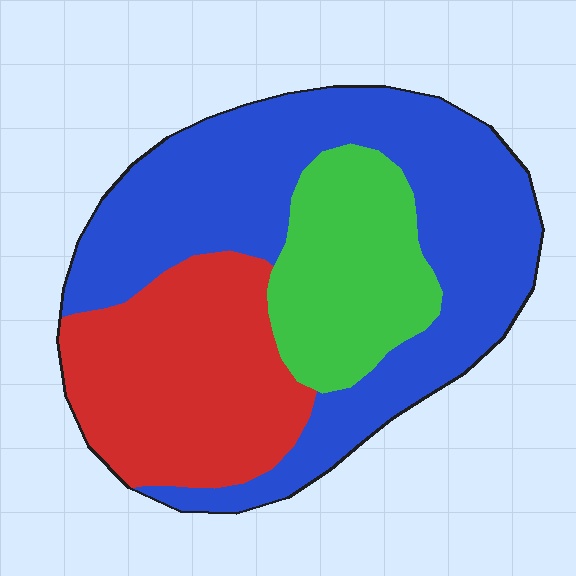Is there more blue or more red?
Blue.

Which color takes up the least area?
Green, at roughly 20%.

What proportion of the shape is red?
Red covers around 30% of the shape.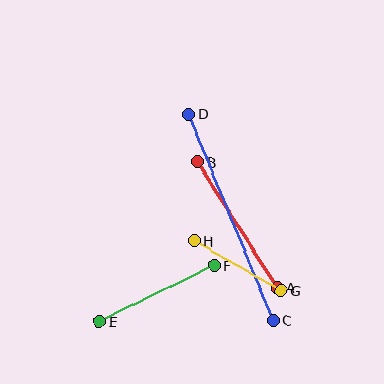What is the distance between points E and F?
The distance is approximately 128 pixels.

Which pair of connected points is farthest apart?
Points C and D are farthest apart.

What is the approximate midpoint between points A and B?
The midpoint is at approximately (237, 225) pixels.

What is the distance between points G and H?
The distance is approximately 101 pixels.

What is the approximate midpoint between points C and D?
The midpoint is at approximately (231, 217) pixels.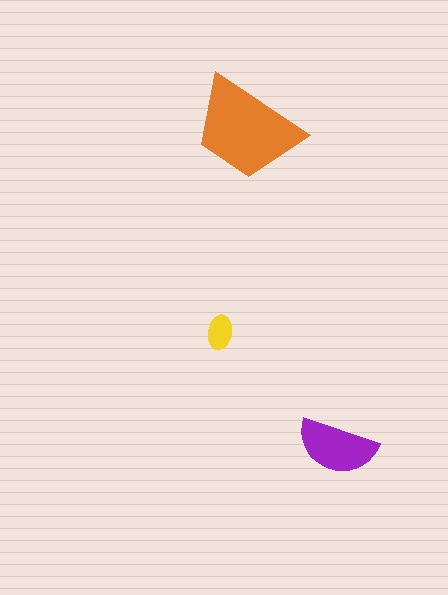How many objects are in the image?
There are 3 objects in the image.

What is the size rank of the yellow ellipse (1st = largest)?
3rd.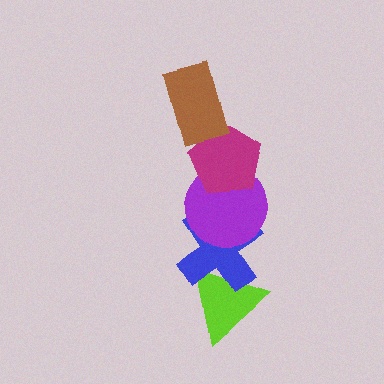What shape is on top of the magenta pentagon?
The brown rectangle is on top of the magenta pentagon.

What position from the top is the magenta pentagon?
The magenta pentagon is 2nd from the top.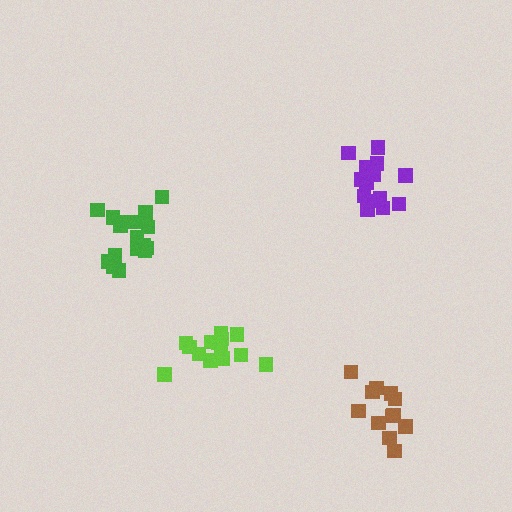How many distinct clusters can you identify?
There are 4 distinct clusters.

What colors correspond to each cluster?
The clusters are colored: lime, brown, purple, green.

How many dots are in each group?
Group 1: 14 dots, Group 2: 13 dots, Group 3: 14 dots, Group 4: 17 dots (58 total).